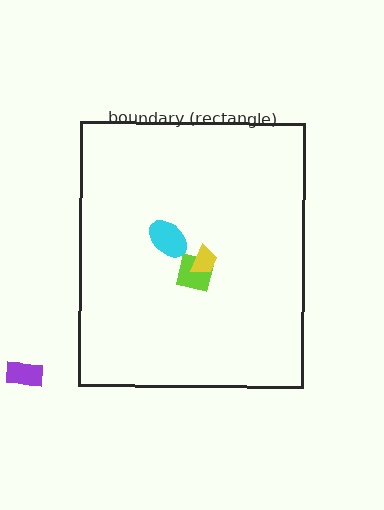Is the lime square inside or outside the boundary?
Inside.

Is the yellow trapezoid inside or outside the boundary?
Inside.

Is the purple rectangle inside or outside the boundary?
Outside.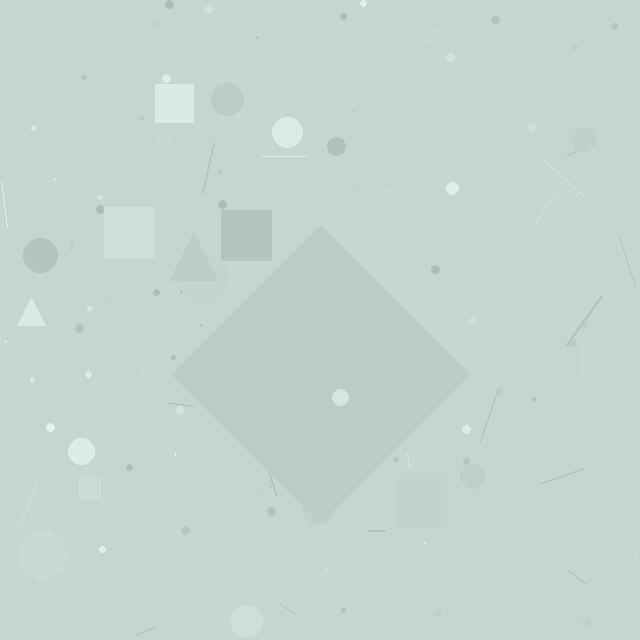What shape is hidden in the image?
A diamond is hidden in the image.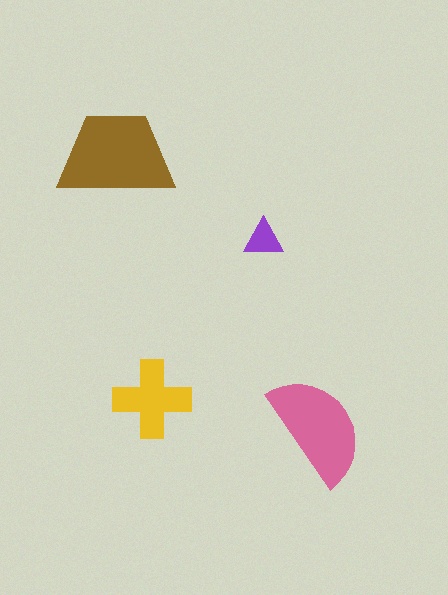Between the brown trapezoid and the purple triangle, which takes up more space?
The brown trapezoid.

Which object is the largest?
The brown trapezoid.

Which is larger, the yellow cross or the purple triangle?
The yellow cross.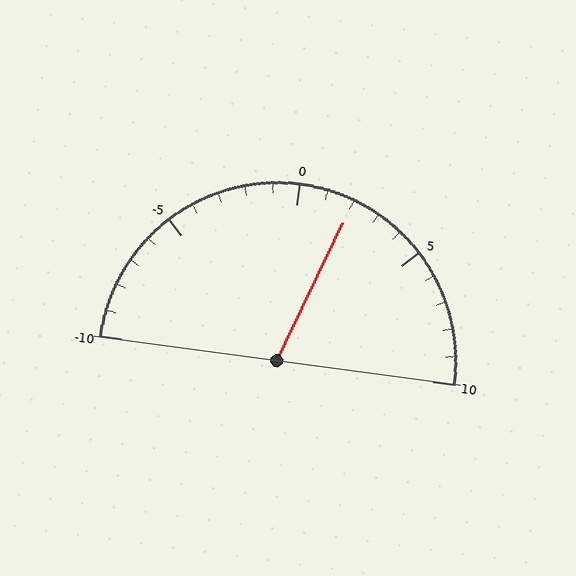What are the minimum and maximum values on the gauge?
The gauge ranges from -10 to 10.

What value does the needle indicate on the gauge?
The needle indicates approximately 2.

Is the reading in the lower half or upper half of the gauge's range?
The reading is in the upper half of the range (-10 to 10).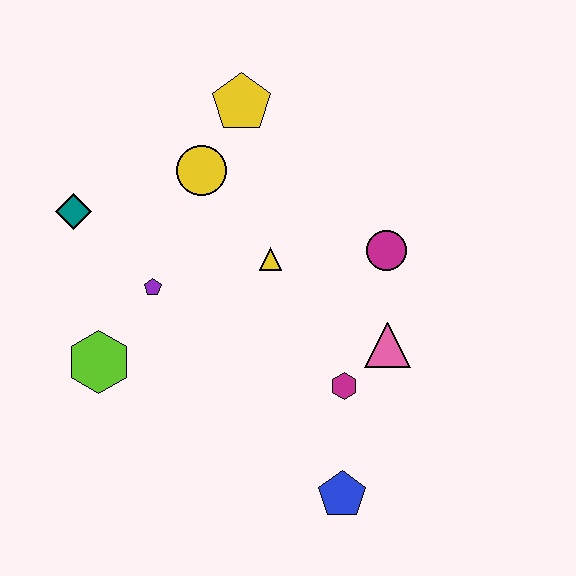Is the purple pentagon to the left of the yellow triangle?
Yes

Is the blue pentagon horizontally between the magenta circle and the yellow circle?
Yes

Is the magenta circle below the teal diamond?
Yes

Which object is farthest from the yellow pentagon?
The blue pentagon is farthest from the yellow pentagon.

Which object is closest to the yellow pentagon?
The yellow circle is closest to the yellow pentagon.